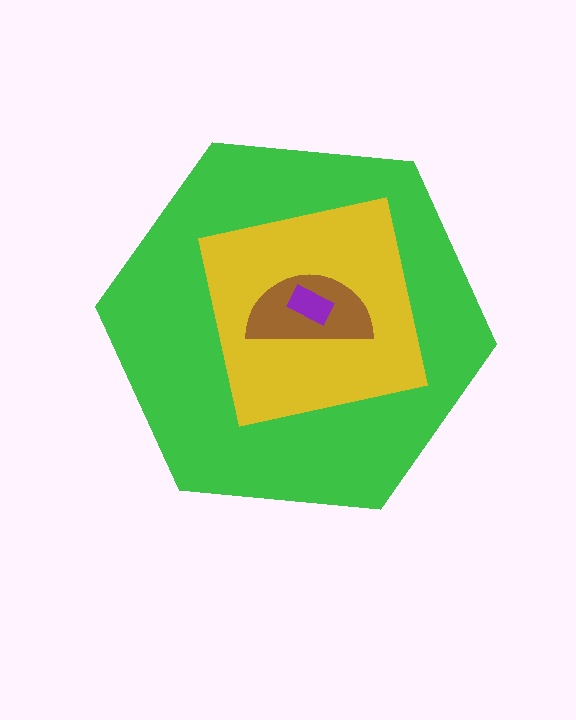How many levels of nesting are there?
4.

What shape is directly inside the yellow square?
The brown semicircle.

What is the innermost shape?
The purple rectangle.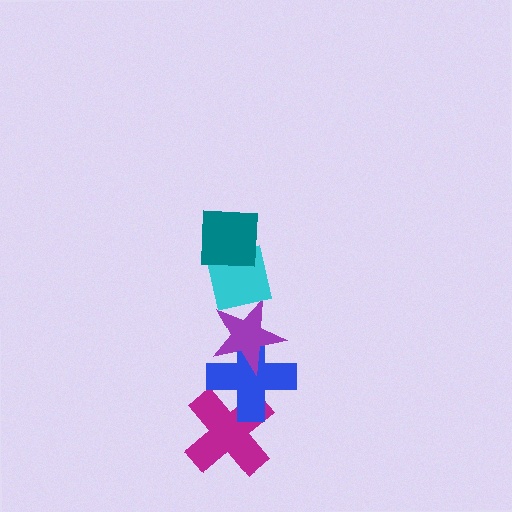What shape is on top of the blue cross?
The purple star is on top of the blue cross.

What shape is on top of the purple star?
The cyan square is on top of the purple star.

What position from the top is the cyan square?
The cyan square is 2nd from the top.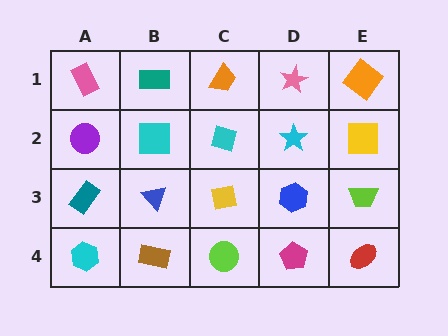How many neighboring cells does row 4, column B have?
3.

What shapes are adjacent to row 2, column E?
An orange diamond (row 1, column E), a lime trapezoid (row 3, column E), a cyan star (row 2, column D).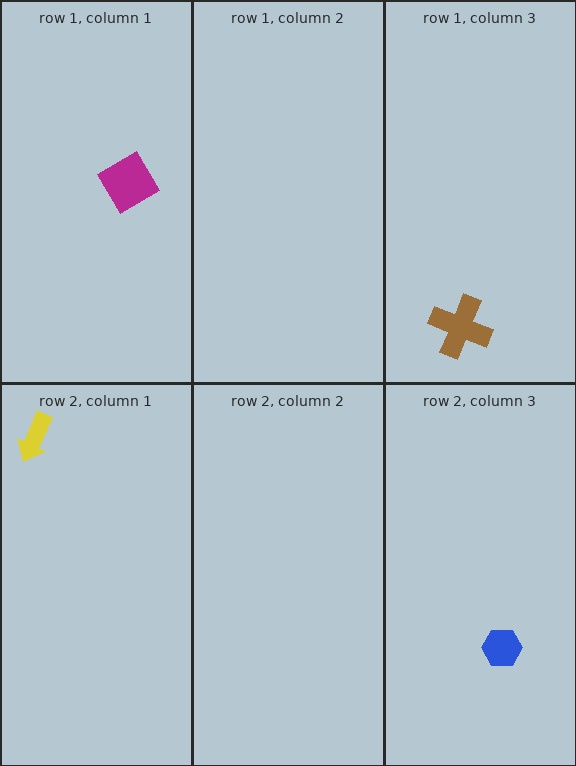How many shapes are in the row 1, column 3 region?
1.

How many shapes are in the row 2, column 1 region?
1.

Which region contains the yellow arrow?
The row 2, column 1 region.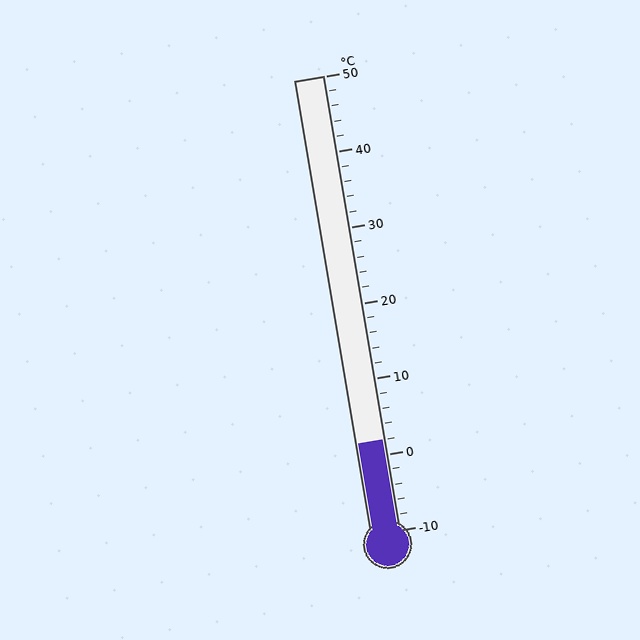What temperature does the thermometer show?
The thermometer shows approximately 2°C.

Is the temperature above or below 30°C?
The temperature is below 30°C.